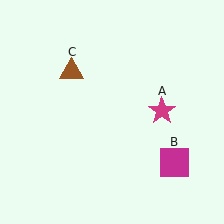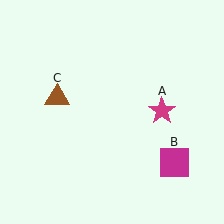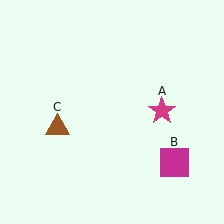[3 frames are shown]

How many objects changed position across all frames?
1 object changed position: brown triangle (object C).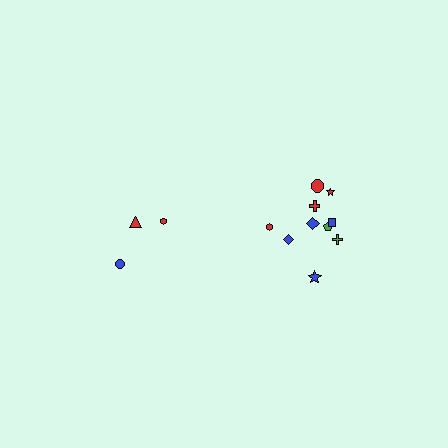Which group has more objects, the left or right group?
The right group.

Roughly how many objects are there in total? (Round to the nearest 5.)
Roughly 15 objects in total.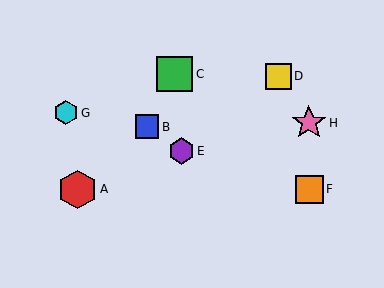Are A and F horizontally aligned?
Yes, both are at y≈189.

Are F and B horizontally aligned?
No, F is at y≈189 and B is at y≈127.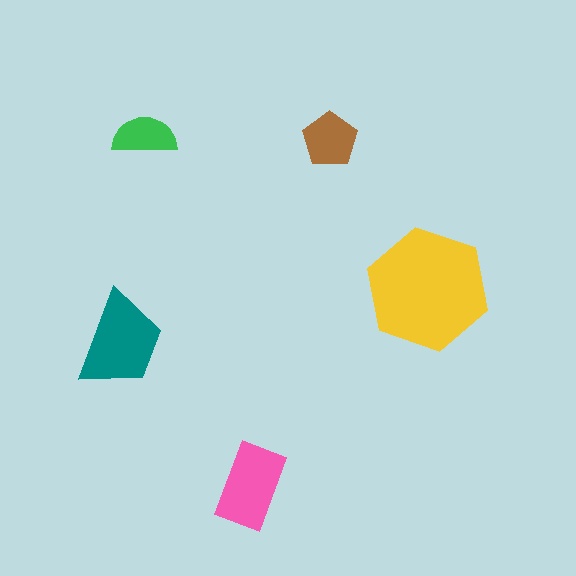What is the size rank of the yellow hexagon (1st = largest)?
1st.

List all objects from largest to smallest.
The yellow hexagon, the teal trapezoid, the pink rectangle, the brown pentagon, the green semicircle.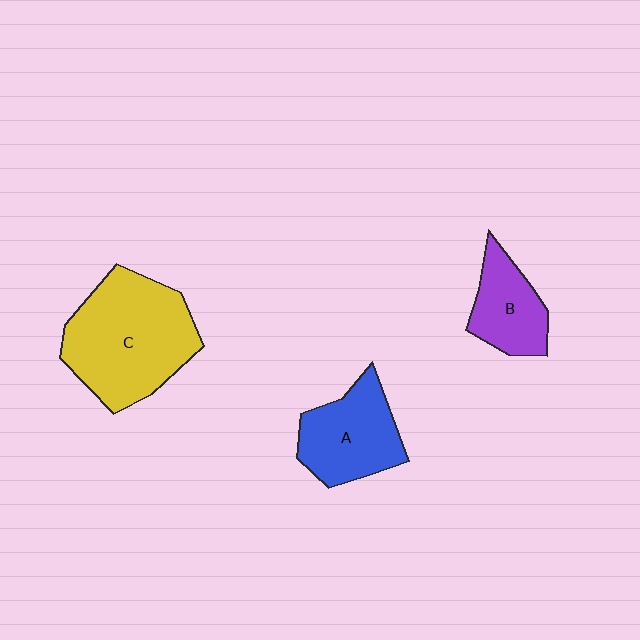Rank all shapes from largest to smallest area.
From largest to smallest: C (yellow), A (blue), B (purple).